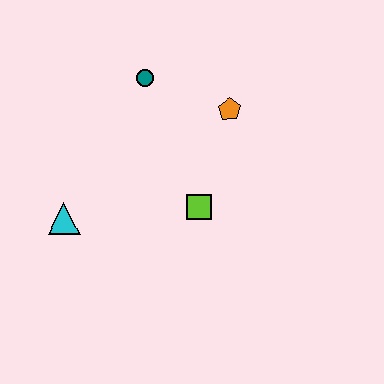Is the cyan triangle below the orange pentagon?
Yes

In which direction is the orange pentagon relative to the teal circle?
The orange pentagon is to the right of the teal circle.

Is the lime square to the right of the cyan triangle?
Yes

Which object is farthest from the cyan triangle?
The orange pentagon is farthest from the cyan triangle.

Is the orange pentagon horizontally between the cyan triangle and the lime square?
No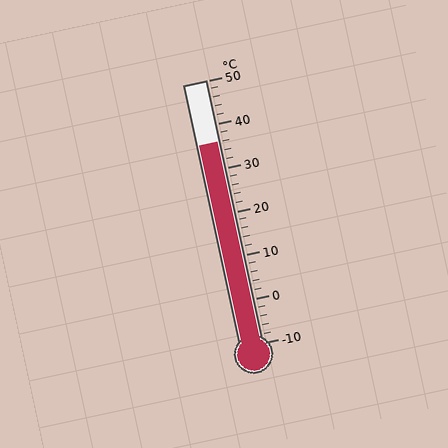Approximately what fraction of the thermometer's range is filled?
The thermometer is filled to approximately 75% of its range.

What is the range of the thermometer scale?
The thermometer scale ranges from -10°C to 50°C.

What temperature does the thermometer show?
The thermometer shows approximately 36°C.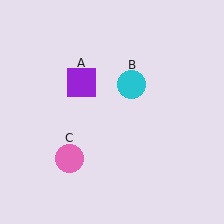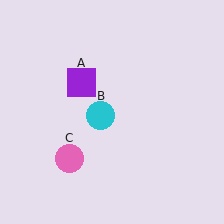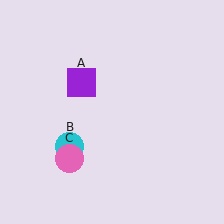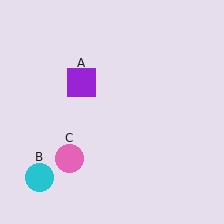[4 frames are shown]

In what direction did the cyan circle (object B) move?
The cyan circle (object B) moved down and to the left.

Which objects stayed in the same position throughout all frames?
Purple square (object A) and pink circle (object C) remained stationary.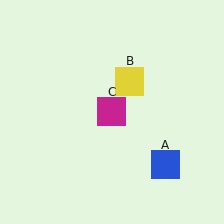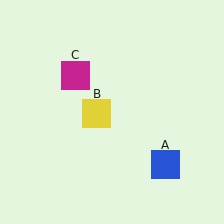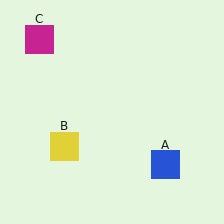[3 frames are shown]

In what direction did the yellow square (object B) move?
The yellow square (object B) moved down and to the left.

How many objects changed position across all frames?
2 objects changed position: yellow square (object B), magenta square (object C).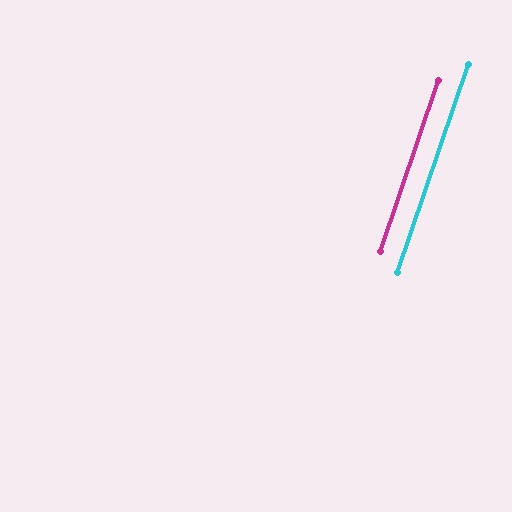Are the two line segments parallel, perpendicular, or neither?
Parallel — their directions differ by only 0.0°.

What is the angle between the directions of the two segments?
Approximately 0 degrees.